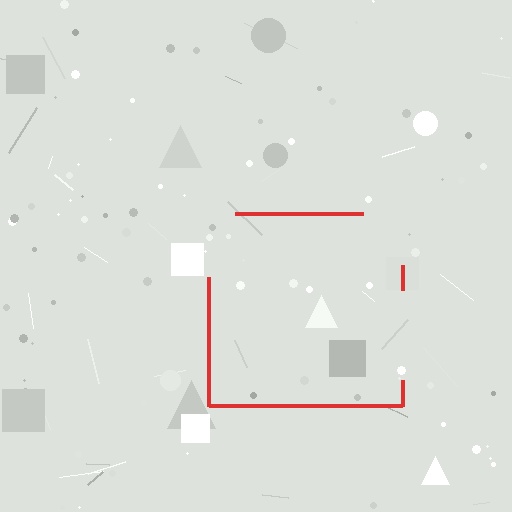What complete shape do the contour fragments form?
The contour fragments form a square.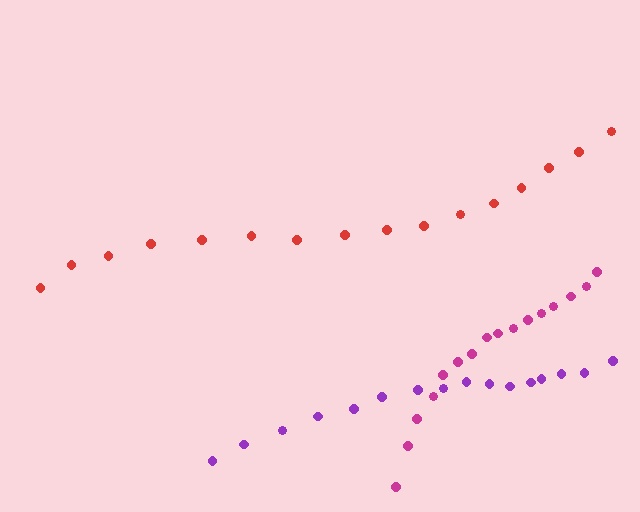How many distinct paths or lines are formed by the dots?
There are 3 distinct paths.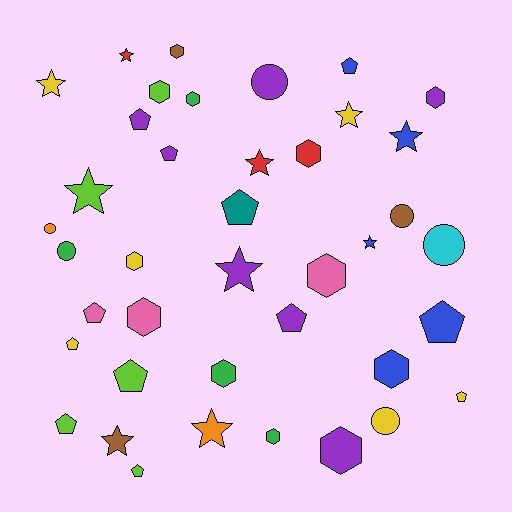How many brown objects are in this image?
There are 3 brown objects.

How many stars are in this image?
There are 10 stars.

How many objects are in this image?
There are 40 objects.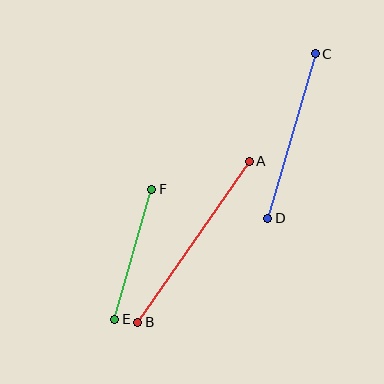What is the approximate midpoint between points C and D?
The midpoint is at approximately (292, 136) pixels.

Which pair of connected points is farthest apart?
Points A and B are farthest apart.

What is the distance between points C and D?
The distance is approximately 171 pixels.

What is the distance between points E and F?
The distance is approximately 135 pixels.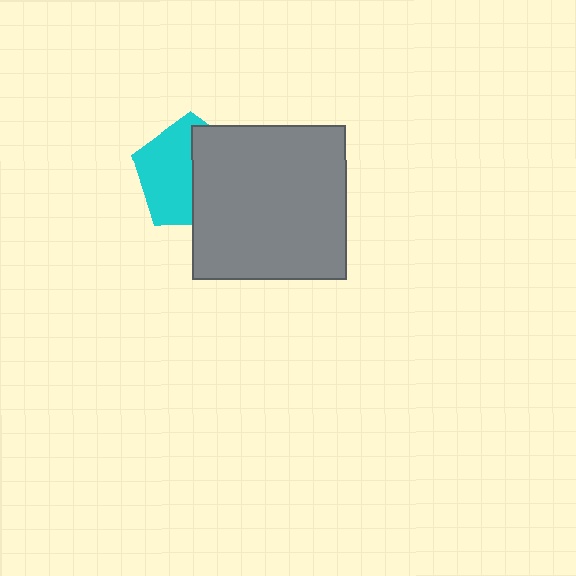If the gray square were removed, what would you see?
You would see the complete cyan pentagon.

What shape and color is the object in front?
The object in front is a gray square.